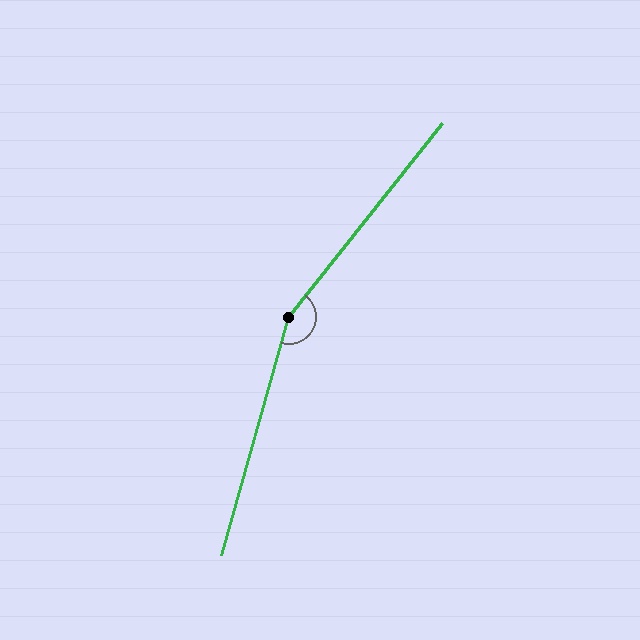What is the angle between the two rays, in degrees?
Approximately 157 degrees.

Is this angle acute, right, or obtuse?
It is obtuse.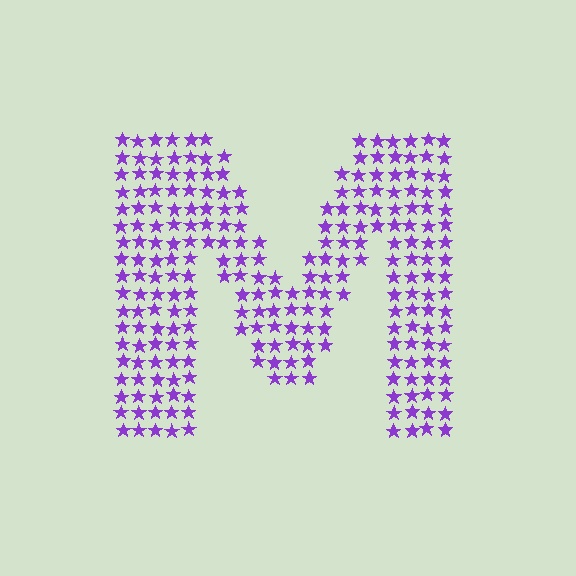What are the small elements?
The small elements are stars.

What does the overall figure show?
The overall figure shows the letter M.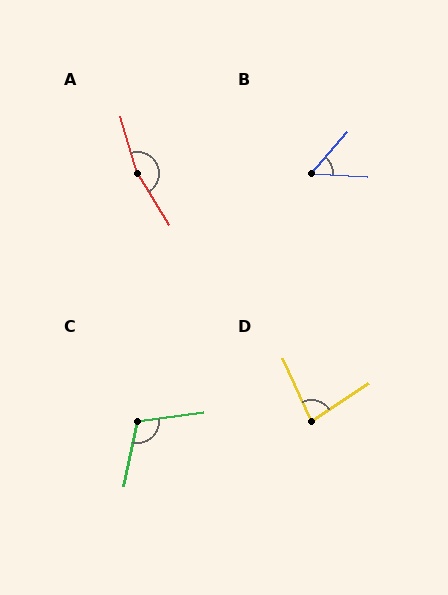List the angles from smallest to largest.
B (52°), D (81°), C (109°), A (164°).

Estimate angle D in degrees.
Approximately 81 degrees.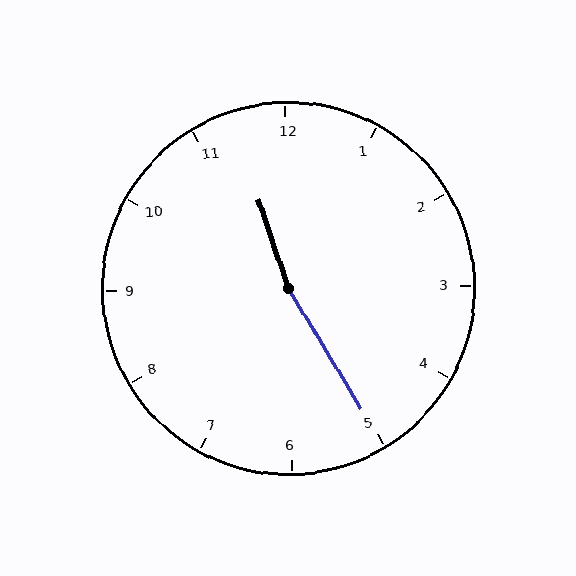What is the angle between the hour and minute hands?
Approximately 168 degrees.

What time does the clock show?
11:25.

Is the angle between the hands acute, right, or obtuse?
It is obtuse.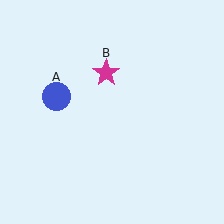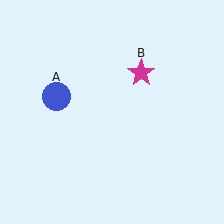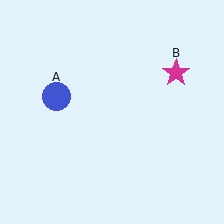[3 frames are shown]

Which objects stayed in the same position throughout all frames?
Blue circle (object A) remained stationary.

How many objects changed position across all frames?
1 object changed position: magenta star (object B).